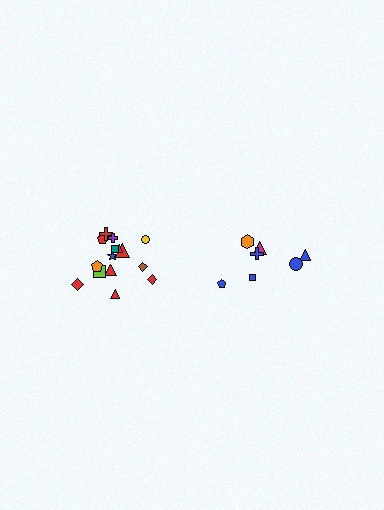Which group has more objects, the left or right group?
The left group.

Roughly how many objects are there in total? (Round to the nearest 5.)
Roughly 20 objects in total.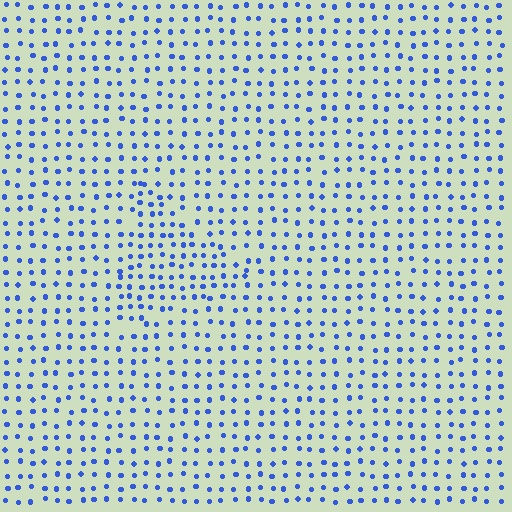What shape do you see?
I see a triangle.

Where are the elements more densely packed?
The elements are more densely packed inside the triangle boundary.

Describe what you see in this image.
The image contains small blue elements arranged at two different densities. A triangle-shaped region is visible where the elements are more densely packed than the surrounding area.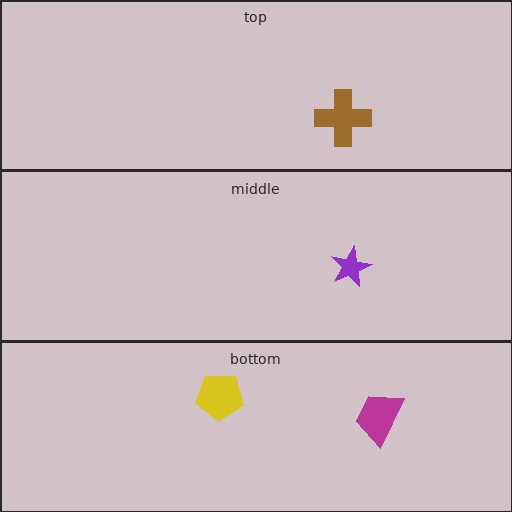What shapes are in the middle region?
The purple star.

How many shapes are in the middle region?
1.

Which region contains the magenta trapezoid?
The bottom region.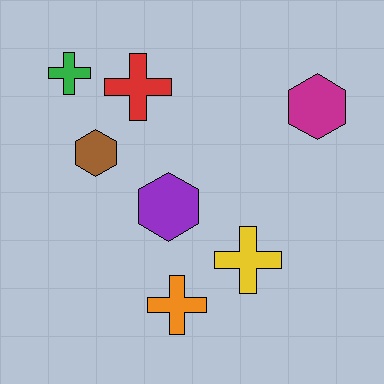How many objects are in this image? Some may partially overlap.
There are 7 objects.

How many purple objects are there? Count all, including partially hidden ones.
There is 1 purple object.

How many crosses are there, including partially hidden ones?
There are 4 crosses.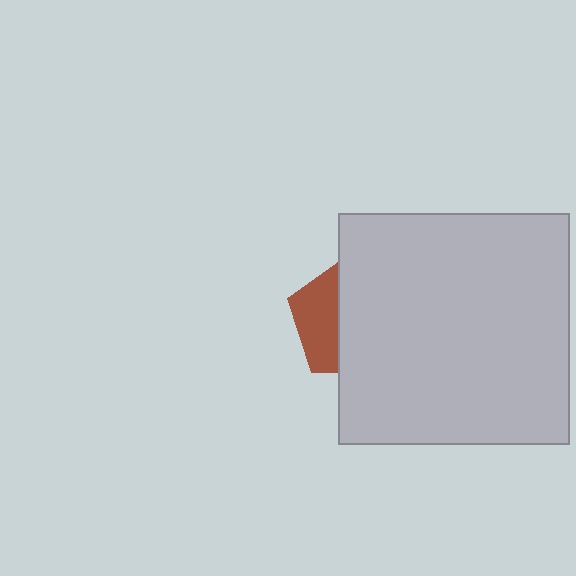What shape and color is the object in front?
The object in front is a light gray square.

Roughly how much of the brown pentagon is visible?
A small part of it is visible (roughly 36%).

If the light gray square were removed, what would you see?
You would see the complete brown pentagon.